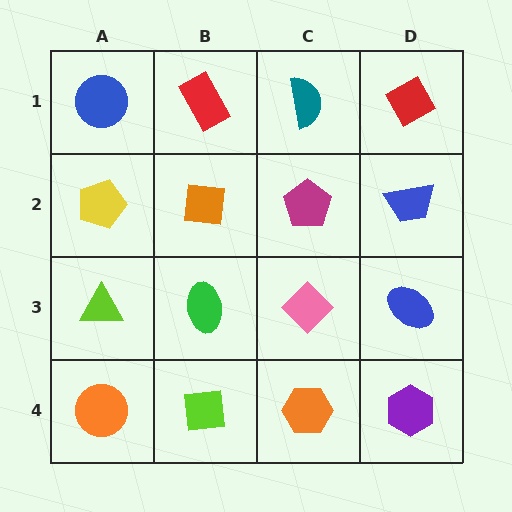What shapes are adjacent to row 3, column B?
An orange square (row 2, column B), a lime square (row 4, column B), a lime triangle (row 3, column A), a pink diamond (row 3, column C).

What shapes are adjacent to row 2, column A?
A blue circle (row 1, column A), a lime triangle (row 3, column A), an orange square (row 2, column B).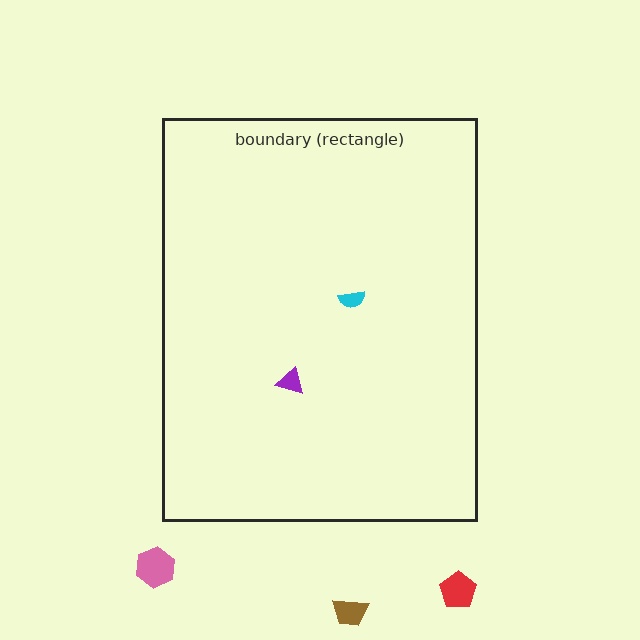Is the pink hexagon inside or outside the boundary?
Outside.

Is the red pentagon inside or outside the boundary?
Outside.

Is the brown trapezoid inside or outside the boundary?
Outside.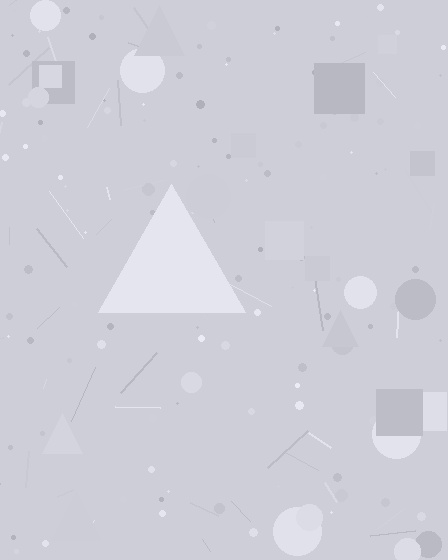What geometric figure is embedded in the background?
A triangle is embedded in the background.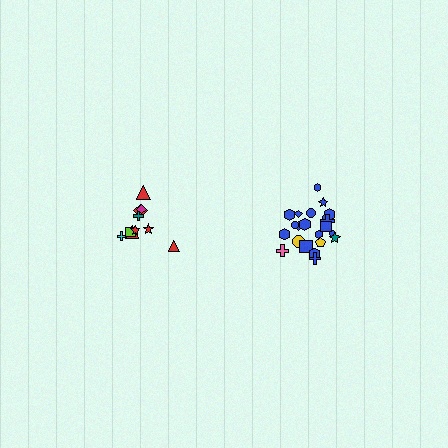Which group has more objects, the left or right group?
The right group.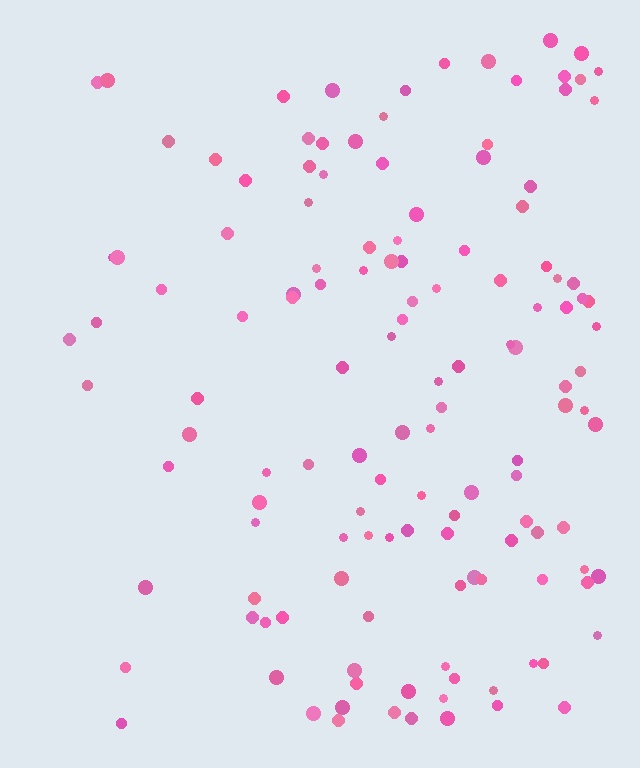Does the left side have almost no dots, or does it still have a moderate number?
Still a moderate number, just noticeably fewer than the right.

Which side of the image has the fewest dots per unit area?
The left.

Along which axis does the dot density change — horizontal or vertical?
Horizontal.